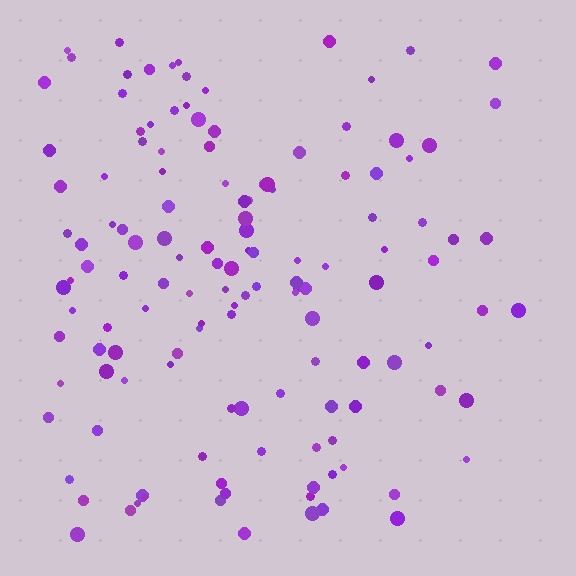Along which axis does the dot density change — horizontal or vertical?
Horizontal.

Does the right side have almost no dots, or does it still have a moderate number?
Still a moderate number, just noticeably fewer than the left.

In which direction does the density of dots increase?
From right to left, with the left side densest.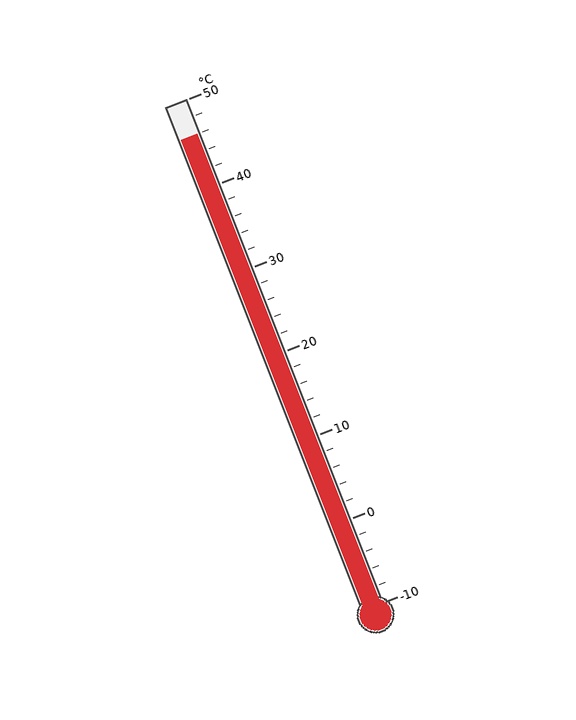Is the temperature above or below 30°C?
The temperature is above 30°C.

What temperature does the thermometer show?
The thermometer shows approximately 46°C.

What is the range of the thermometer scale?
The thermometer scale ranges from -10°C to 50°C.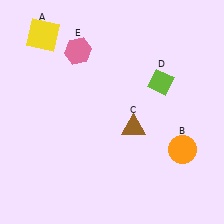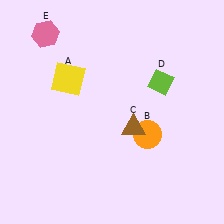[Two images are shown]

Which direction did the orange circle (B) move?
The orange circle (B) moved left.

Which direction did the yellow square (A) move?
The yellow square (A) moved down.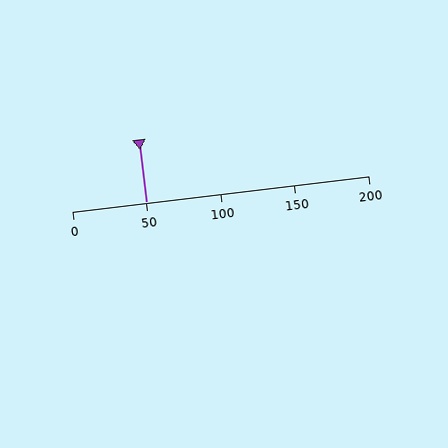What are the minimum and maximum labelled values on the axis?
The axis runs from 0 to 200.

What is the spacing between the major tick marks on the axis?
The major ticks are spaced 50 apart.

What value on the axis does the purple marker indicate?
The marker indicates approximately 50.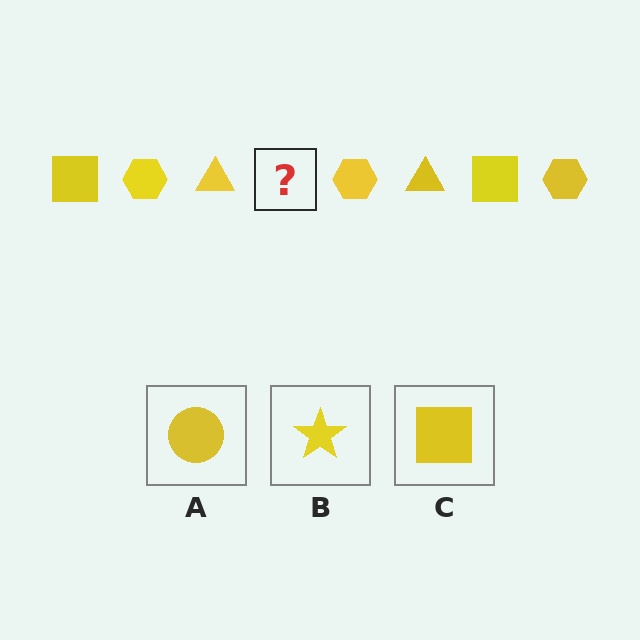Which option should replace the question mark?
Option C.